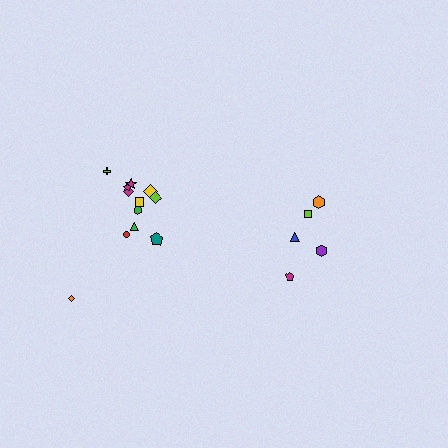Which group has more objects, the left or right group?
The left group.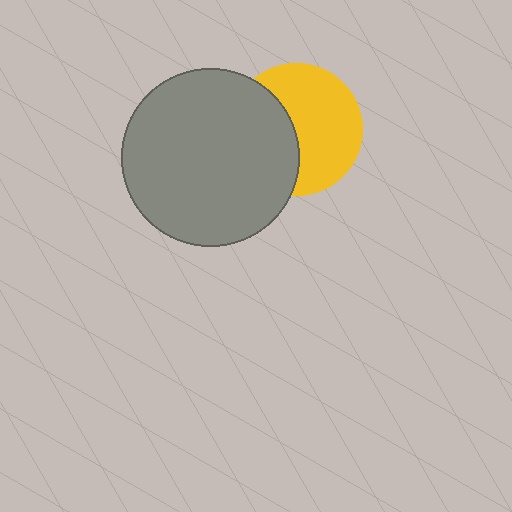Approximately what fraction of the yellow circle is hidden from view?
Roughly 41% of the yellow circle is hidden behind the gray circle.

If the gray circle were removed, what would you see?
You would see the complete yellow circle.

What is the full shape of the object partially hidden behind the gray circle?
The partially hidden object is a yellow circle.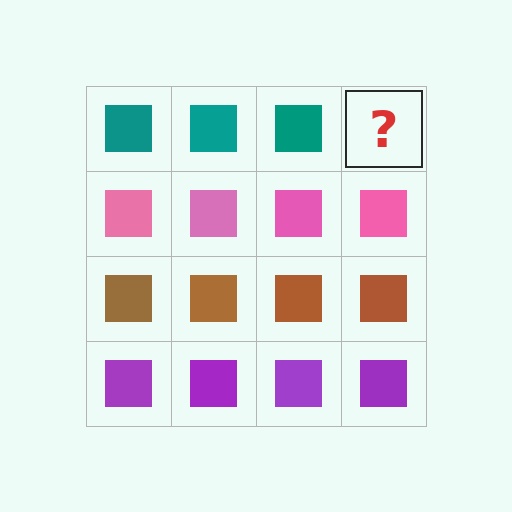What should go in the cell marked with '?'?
The missing cell should contain a teal square.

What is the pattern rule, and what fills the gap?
The rule is that each row has a consistent color. The gap should be filled with a teal square.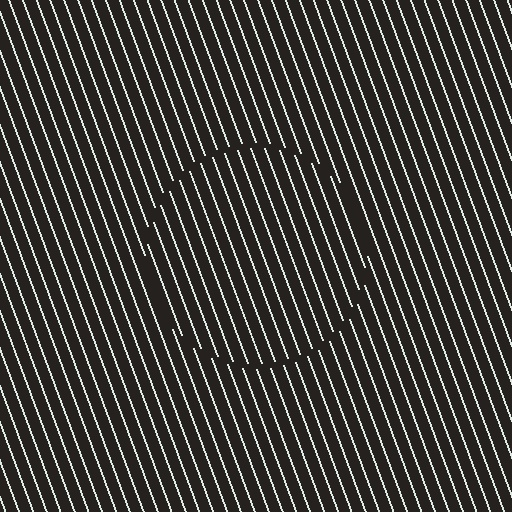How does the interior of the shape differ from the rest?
The interior of the shape contains the same grating, shifted by half a period — the contour is defined by the phase discontinuity where line-ends from the inner and outer gratings abut.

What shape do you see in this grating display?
An illusory circle. The interior of the shape contains the same grating, shifted by half a period — the contour is defined by the phase discontinuity where line-ends from the inner and outer gratings abut.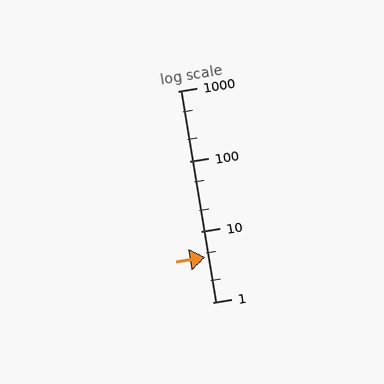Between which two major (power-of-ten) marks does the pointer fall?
The pointer is between 1 and 10.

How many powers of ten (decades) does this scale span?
The scale spans 3 decades, from 1 to 1000.